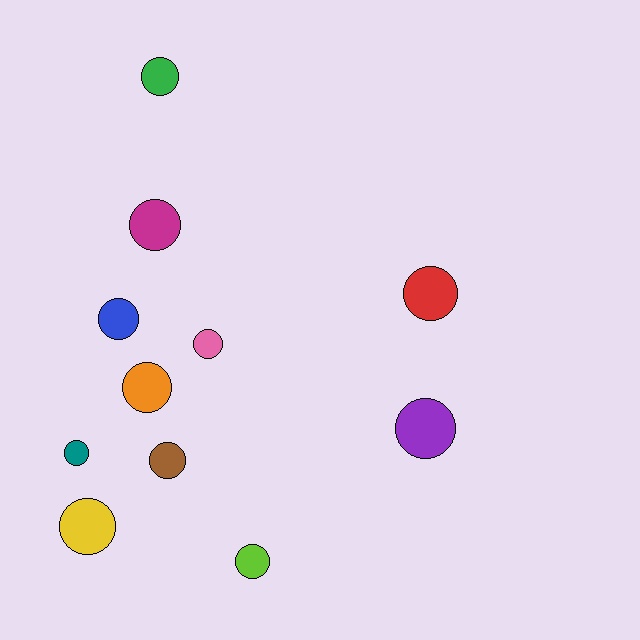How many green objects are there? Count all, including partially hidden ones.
There is 1 green object.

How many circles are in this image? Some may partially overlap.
There are 11 circles.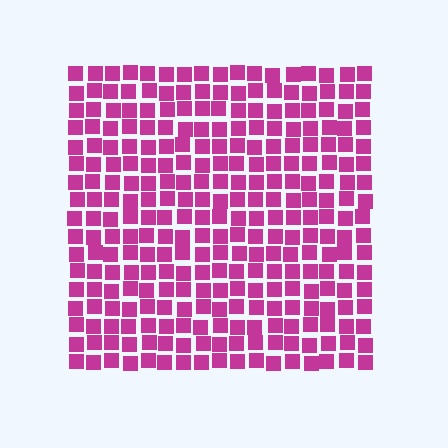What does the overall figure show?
The overall figure shows a square.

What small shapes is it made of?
It is made of small squares.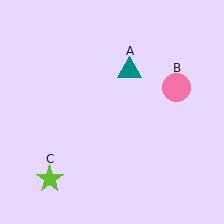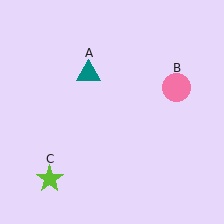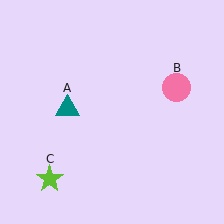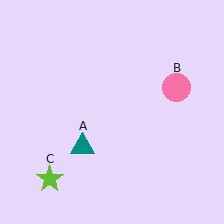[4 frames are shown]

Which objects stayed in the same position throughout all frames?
Pink circle (object B) and lime star (object C) remained stationary.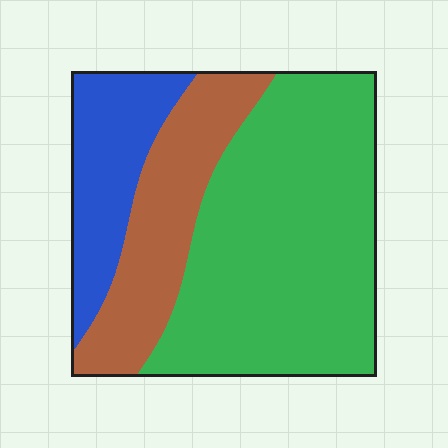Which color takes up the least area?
Blue, at roughly 20%.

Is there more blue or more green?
Green.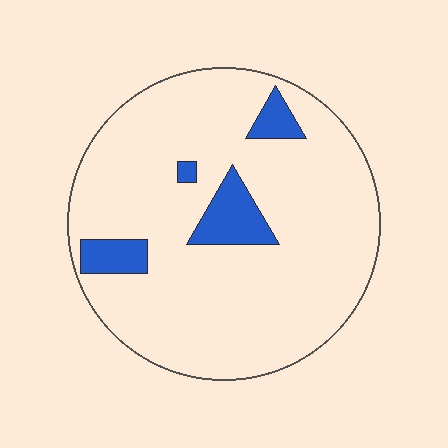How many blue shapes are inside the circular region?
4.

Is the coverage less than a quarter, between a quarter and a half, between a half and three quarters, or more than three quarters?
Less than a quarter.